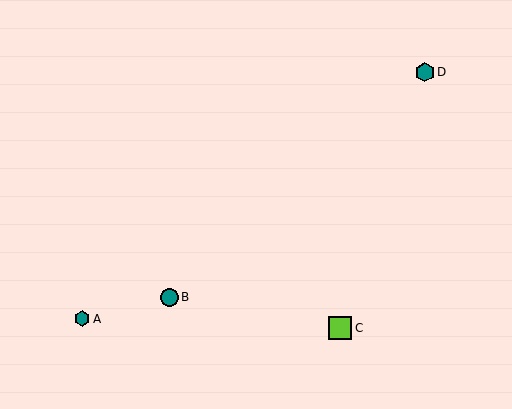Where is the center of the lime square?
The center of the lime square is at (340, 328).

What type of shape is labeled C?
Shape C is a lime square.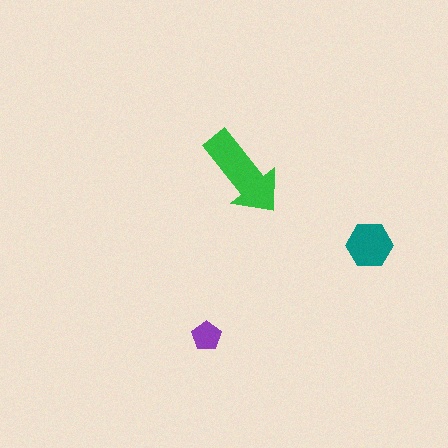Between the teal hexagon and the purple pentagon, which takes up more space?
The teal hexagon.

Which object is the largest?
The green arrow.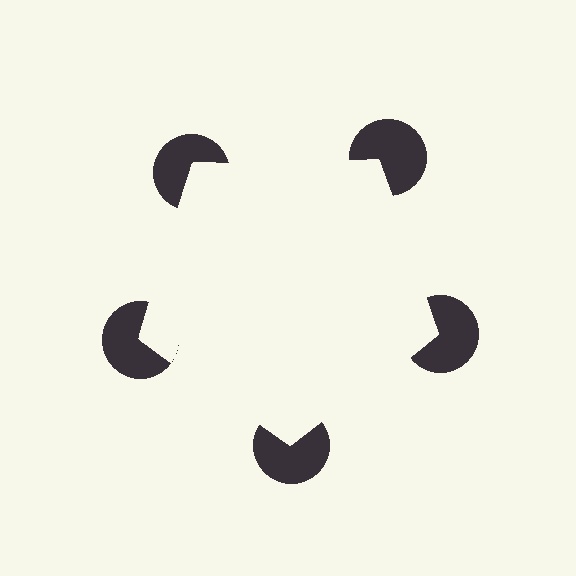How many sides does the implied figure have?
5 sides.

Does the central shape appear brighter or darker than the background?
It typically appears slightly brighter than the background, even though no actual brightness change is drawn.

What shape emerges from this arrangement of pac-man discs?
An illusory pentagon — its edges are inferred from the aligned wedge cuts in the pac-man discs, not physically drawn.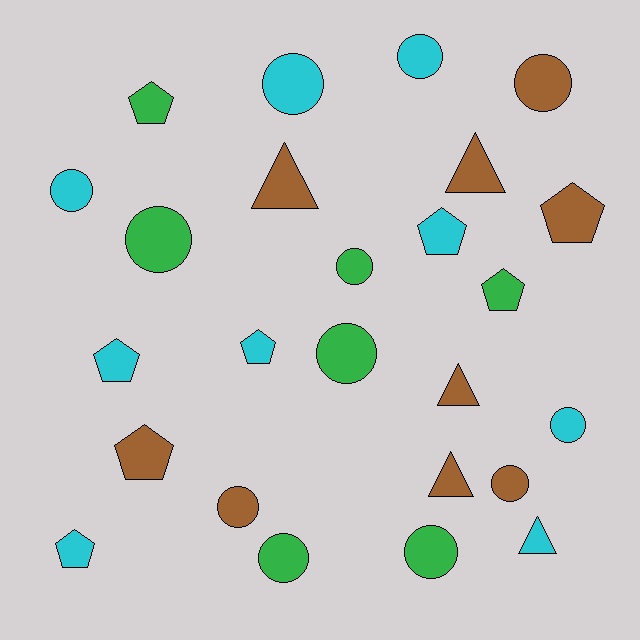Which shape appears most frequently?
Circle, with 12 objects.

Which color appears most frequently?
Cyan, with 9 objects.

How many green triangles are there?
There are no green triangles.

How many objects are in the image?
There are 25 objects.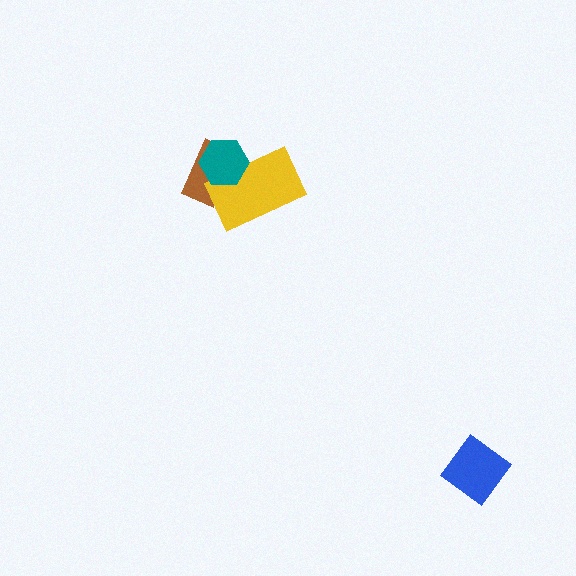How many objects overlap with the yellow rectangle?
2 objects overlap with the yellow rectangle.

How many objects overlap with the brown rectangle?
2 objects overlap with the brown rectangle.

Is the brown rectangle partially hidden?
Yes, it is partially covered by another shape.